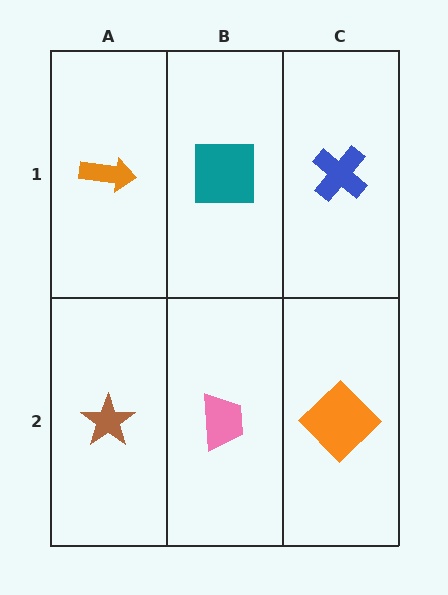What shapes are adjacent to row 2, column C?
A blue cross (row 1, column C), a pink trapezoid (row 2, column B).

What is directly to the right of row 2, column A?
A pink trapezoid.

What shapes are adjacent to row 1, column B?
A pink trapezoid (row 2, column B), an orange arrow (row 1, column A), a blue cross (row 1, column C).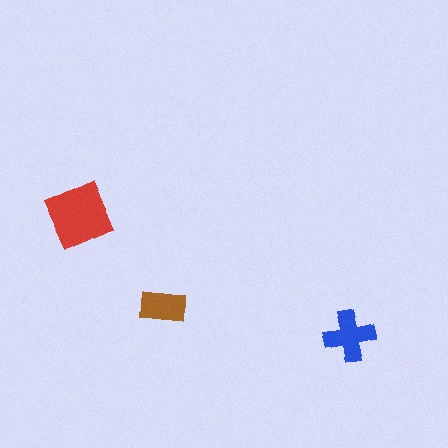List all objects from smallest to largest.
The brown rectangle, the blue cross, the red square.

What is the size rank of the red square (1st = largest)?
1st.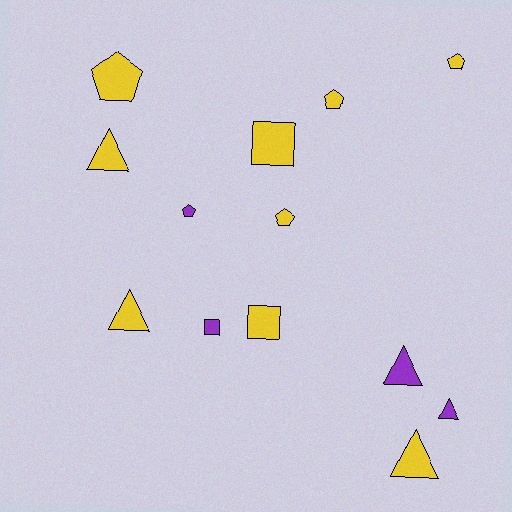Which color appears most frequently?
Yellow, with 9 objects.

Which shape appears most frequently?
Triangle, with 5 objects.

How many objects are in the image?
There are 13 objects.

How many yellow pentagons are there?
There are 4 yellow pentagons.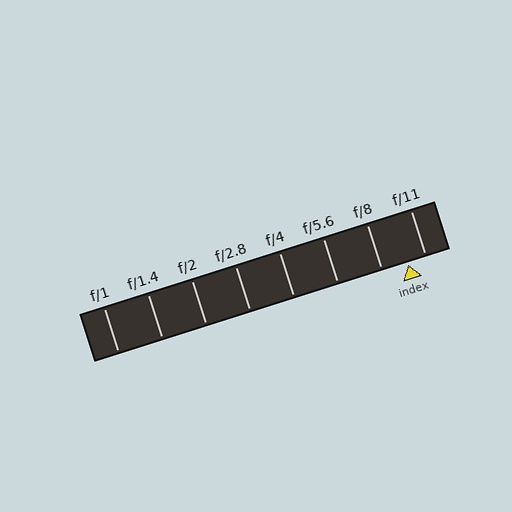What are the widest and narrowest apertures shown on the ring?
The widest aperture shown is f/1 and the narrowest is f/11.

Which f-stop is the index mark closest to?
The index mark is closest to f/11.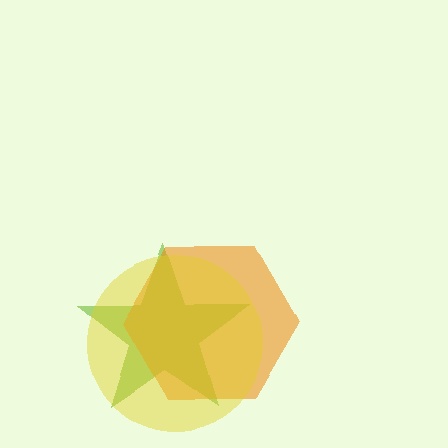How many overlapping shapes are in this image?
There are 3 overlapping shapes in the image.